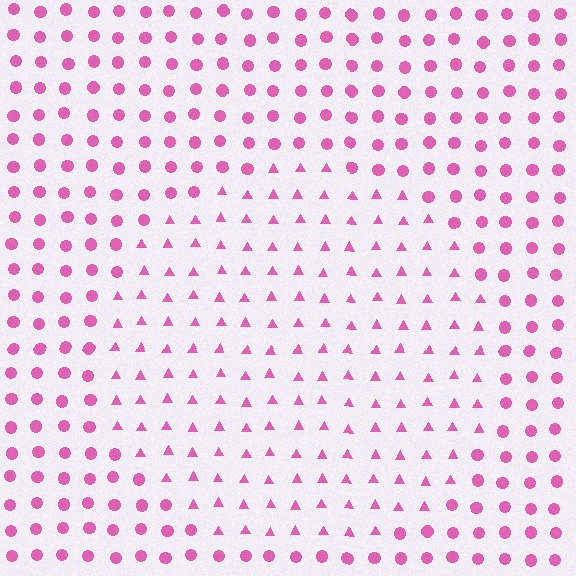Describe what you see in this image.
The image is filled with small pink elements arranged in a uniform grid. A circle-shaped region contains triangles, while the surrounding area contains circles. The boundary is defined purely by the change in element shape.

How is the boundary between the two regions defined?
The boundary is defined by a change in element shape: triangles inside vs. circles outside. All elements share the same color and spacing.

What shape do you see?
I see a circle.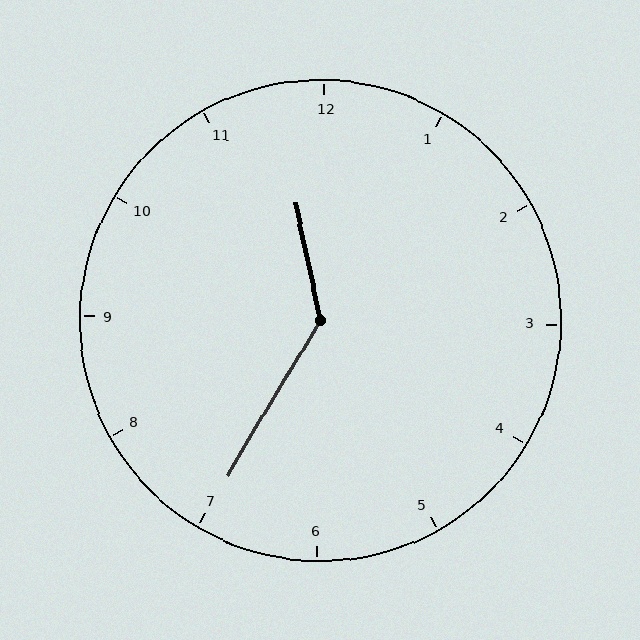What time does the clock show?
11:35.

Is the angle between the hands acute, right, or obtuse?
It is obtuse.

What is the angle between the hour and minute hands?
Approximately 138 degrees.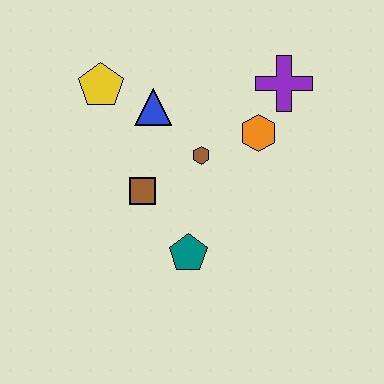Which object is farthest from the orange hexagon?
The yellow pentagon is farthest from the orange hexagon.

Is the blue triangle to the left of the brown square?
No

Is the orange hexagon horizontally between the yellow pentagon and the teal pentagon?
No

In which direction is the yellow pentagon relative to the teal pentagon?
The yellow pentagon is above the teal pentagon.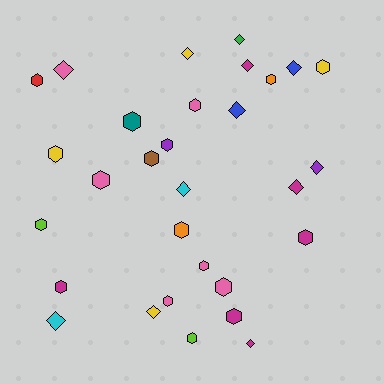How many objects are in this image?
There are 30 objects.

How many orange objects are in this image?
There are 2 orange objects.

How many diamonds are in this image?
There are 12 diamonds.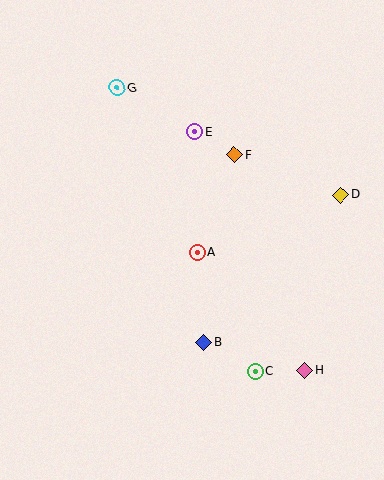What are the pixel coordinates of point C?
Point C is at (255, 371).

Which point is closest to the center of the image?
Point A at (197, 252) is closest to the center.